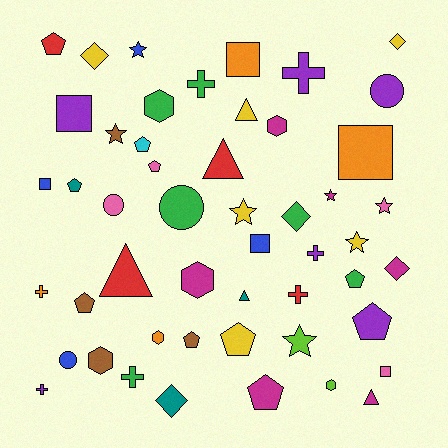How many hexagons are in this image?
There are 6 hexagons.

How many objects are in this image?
There are 50 objects.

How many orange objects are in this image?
There are 4 orange objects.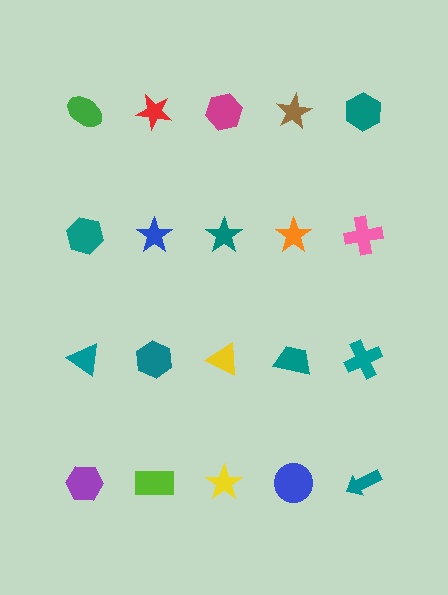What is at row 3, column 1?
A teal triangle.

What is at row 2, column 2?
A blue star.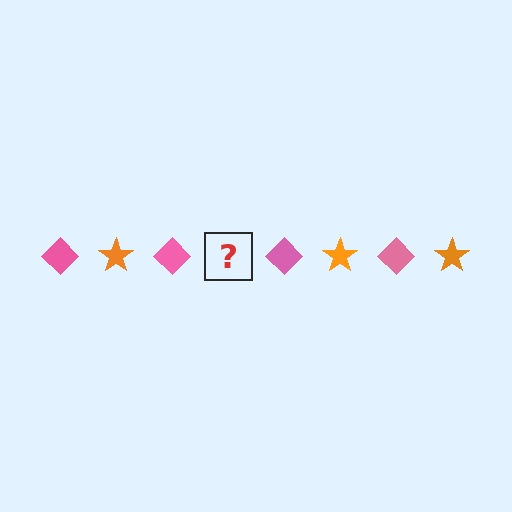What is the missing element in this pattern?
The missing element is an orange star.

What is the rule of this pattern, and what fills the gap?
The rule is that the pattern alternates between pink diamond and orange star. The gap should be filled with an orange star.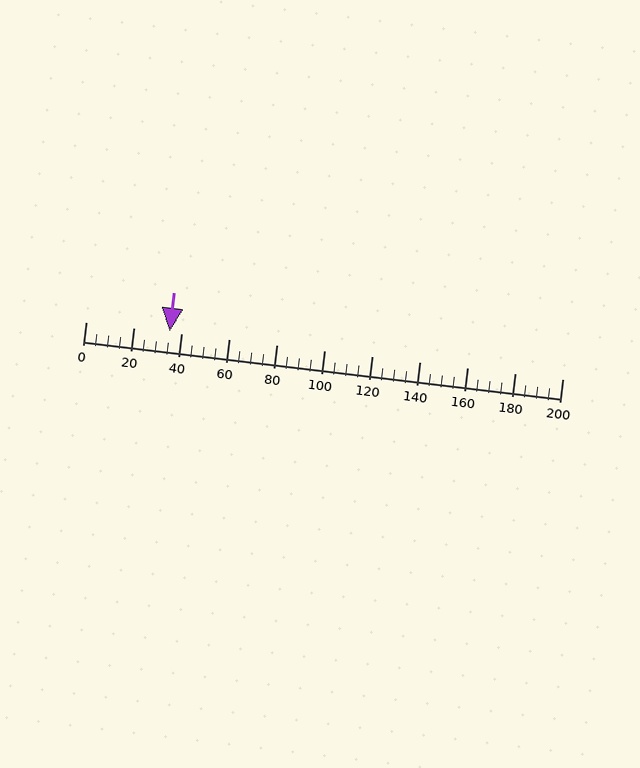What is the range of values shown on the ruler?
The ruler shows values from 0 to 200.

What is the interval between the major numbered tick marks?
The major tick marks are spaced 20 units apart.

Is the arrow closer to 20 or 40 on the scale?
The arrow is closer to 40.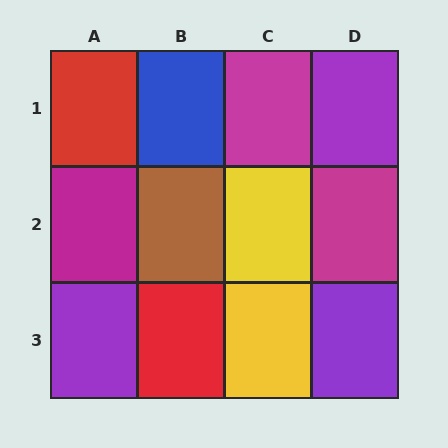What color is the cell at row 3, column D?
Purple.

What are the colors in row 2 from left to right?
Magenta, brown, yellow, magenta.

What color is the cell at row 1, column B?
Blue.